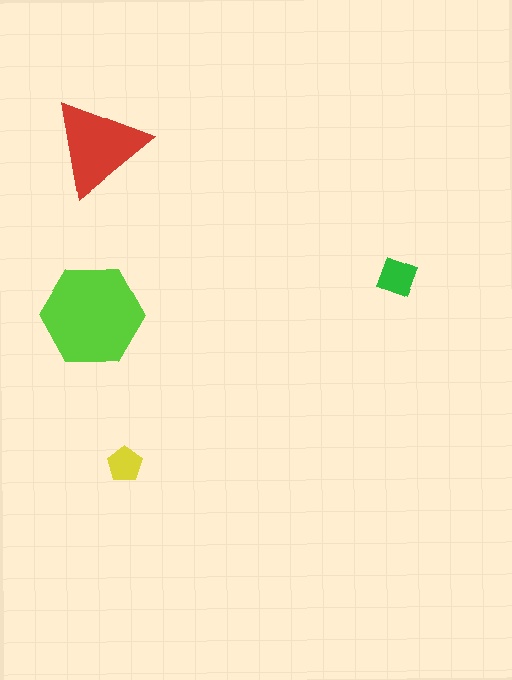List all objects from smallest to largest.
The yellow pentagon, the green square, the red triangle, the lime hexagon.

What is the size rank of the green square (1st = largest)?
3rd.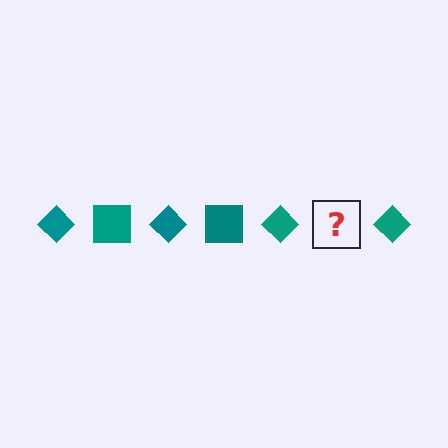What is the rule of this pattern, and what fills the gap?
The rule is that the pattern cycles through diamond, square shapes in teal. The gap should be filled with a teal square.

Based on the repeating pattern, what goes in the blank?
The blank should be a teal square.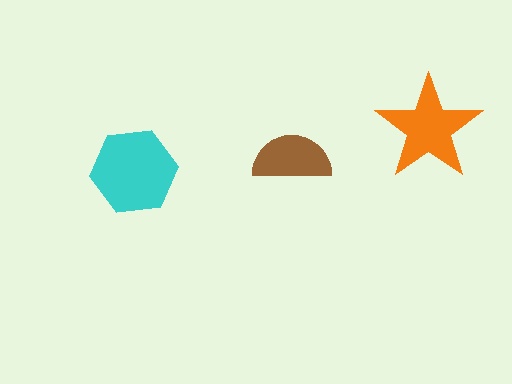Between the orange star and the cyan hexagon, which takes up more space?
The cyan hexagon.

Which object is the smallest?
The brown semicircle.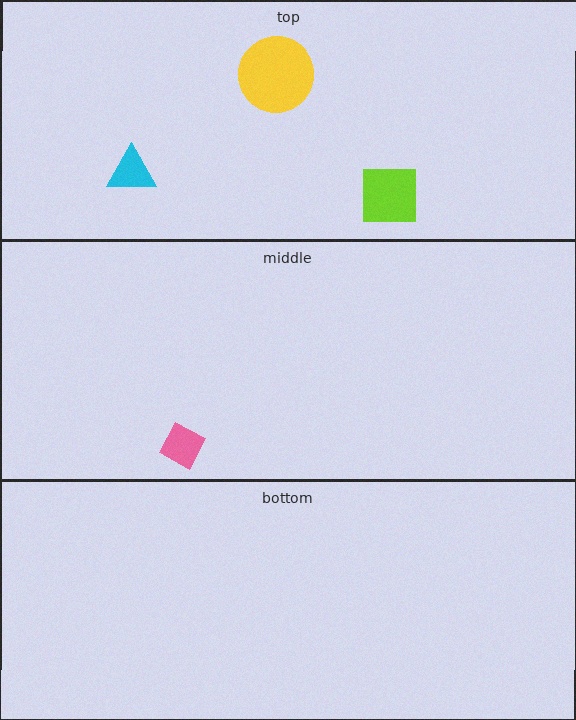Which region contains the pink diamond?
The middle region.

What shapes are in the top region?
The lime square, the yellow circle, the cyan triangle.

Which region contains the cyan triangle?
The top region.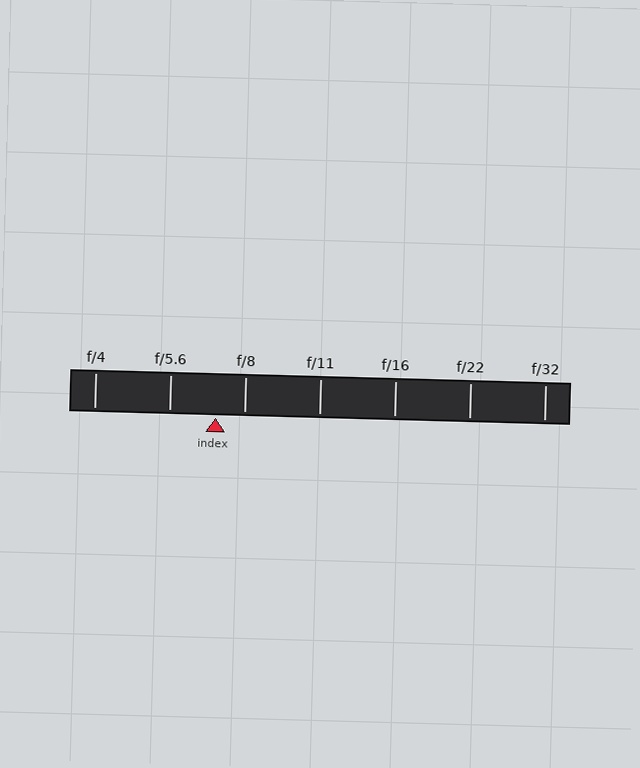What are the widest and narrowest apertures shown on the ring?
The widest aperture shown is f/4 and the narrowest is f/32.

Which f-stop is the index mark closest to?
The index mark is closest to f/8.